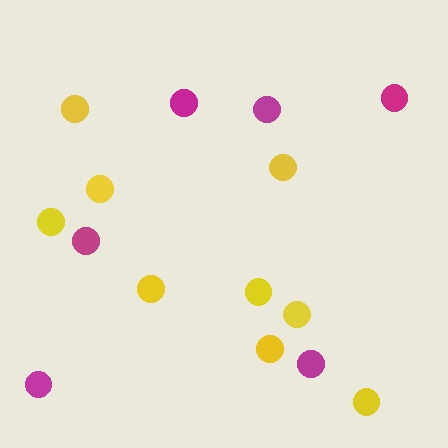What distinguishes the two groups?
There are 2 groups: one group of yellow circles (9) and one group of magenta circles (6).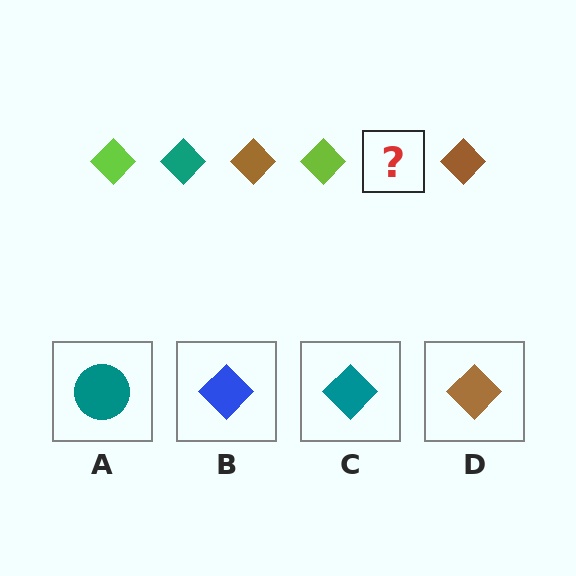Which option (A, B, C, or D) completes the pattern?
C.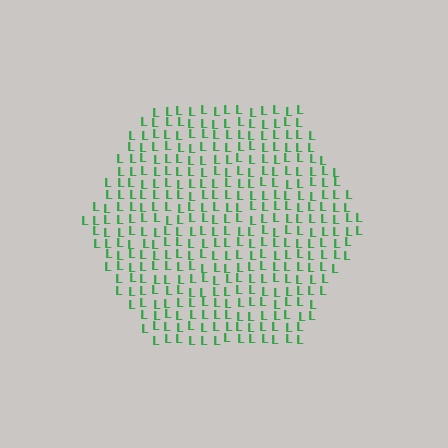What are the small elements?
The small elements are letter L's.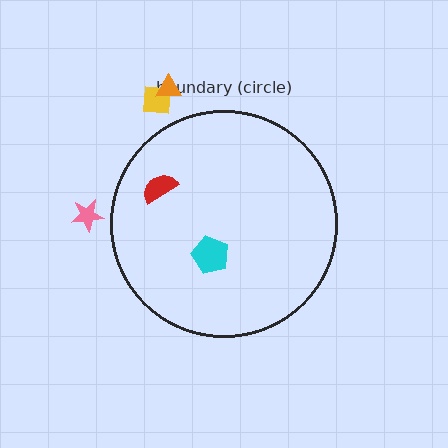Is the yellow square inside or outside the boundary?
Outside.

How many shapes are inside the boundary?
2 inside, 3 outside.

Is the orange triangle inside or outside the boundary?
Outside.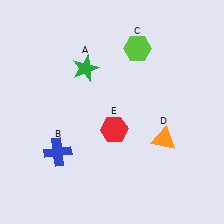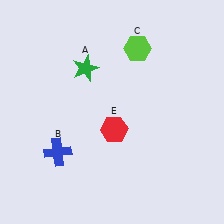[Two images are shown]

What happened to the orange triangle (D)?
The orange triangle (D) was removed in Image 2. It was in the bottom-right area of Image 1.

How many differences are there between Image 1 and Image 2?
There is 1 difference between the two images.